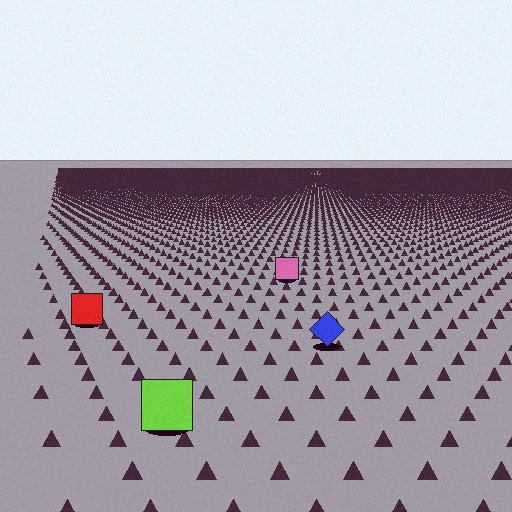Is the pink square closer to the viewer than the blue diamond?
No. The blue diamond is closer — you can tell from the texture gradient: the ground texture is coarser near it.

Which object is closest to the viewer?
The lime square is closest. The texture marks near it are larger and more spread out.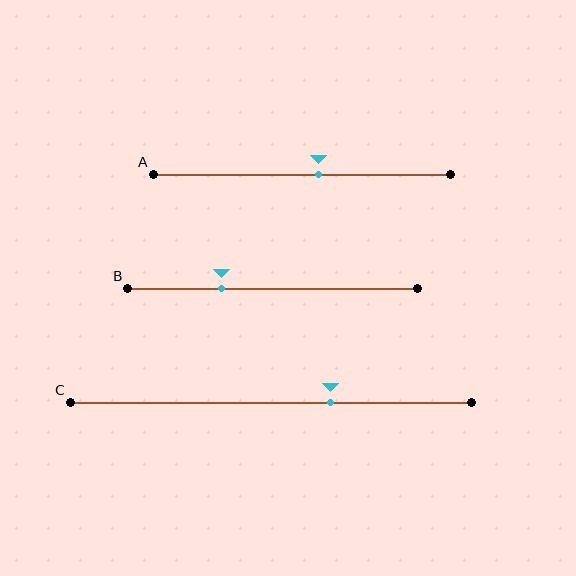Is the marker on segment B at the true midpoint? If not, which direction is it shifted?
No, the marker on segment B is shifted to the left by about 18% of the segment length.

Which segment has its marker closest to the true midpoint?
Segment A has its marker closest to the true midpoint.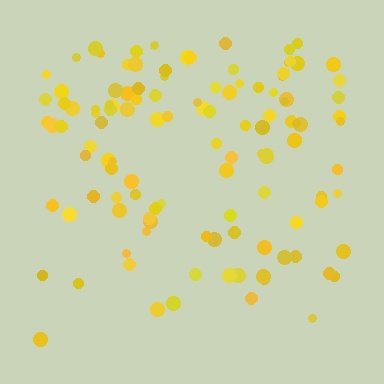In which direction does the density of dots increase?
From bottom to top, with the top side densest.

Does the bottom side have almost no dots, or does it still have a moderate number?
Still a moderate number, just noticeably fewer than the top.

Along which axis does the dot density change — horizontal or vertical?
Vertical.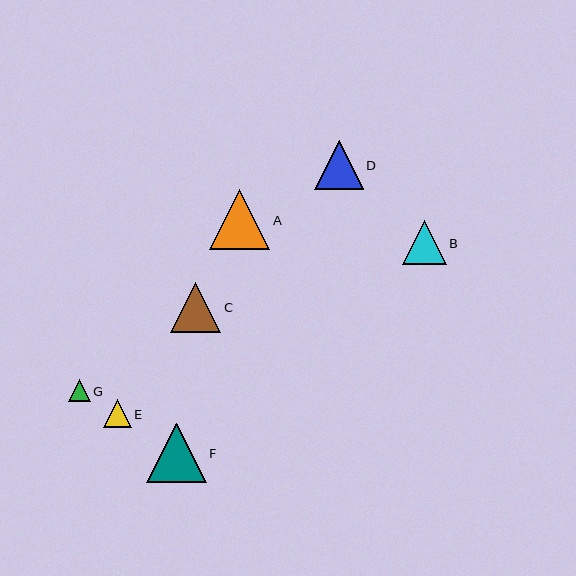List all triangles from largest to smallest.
From largest to smallest: A, F, C, D, B, E, G.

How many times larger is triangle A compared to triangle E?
Triangle A is approximately 2.1 times the size of triangle E.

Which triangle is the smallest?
Triangle G is the smallest with a size of approximately 22 pixels.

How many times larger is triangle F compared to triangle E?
Triangle F is approximately 2.1 times the size of triangle E.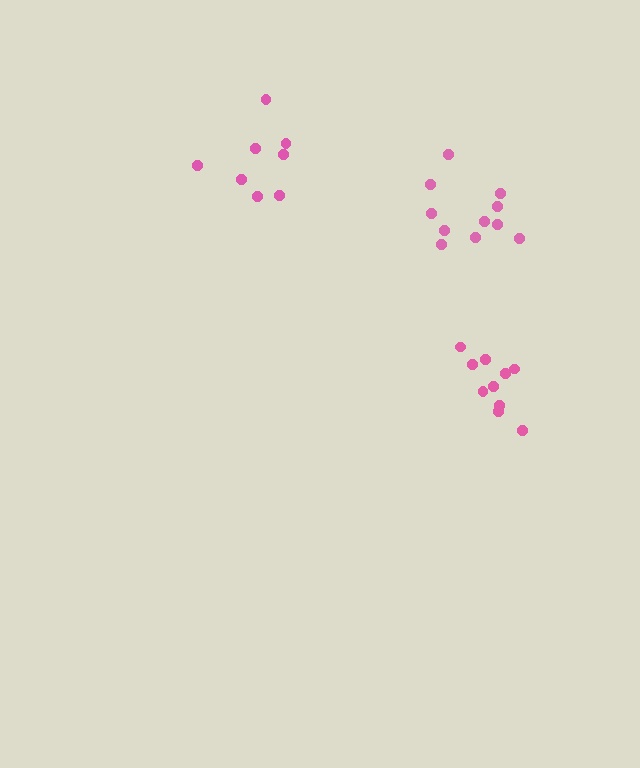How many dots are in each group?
Group 1: 10 dots, Group 2: 8 dots, Group 3: 11 dots (29 total).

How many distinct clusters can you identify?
There are 3 distinct clusters.